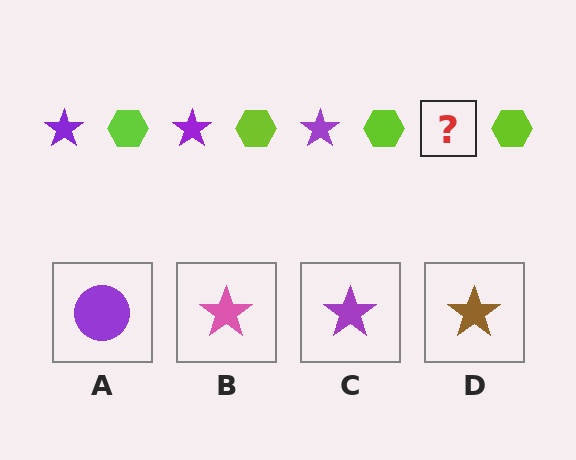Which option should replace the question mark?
Option C.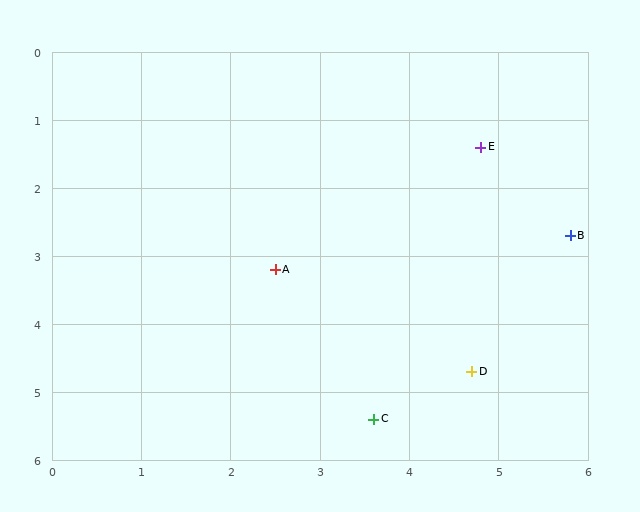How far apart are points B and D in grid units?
Points B and D are about 2.3 grid units apart.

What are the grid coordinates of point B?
Point B is at approximately (5.8, 2.7).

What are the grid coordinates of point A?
Point A is at approximately (2.5, 3.2).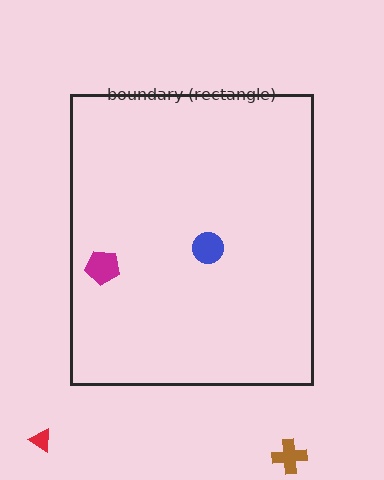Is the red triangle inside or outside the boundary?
Outside.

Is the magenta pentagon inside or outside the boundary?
Inside.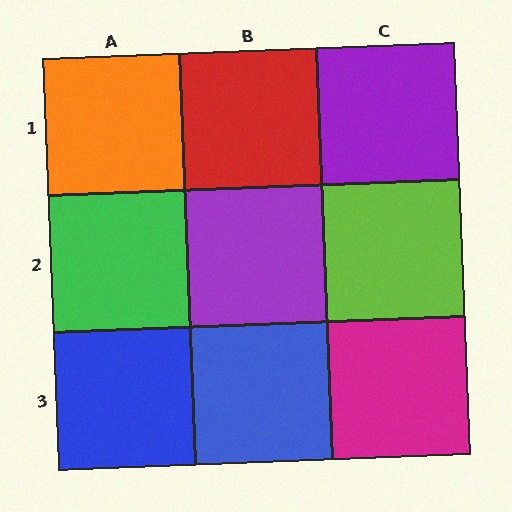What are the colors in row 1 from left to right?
Orange, red, purple.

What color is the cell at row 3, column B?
Blue.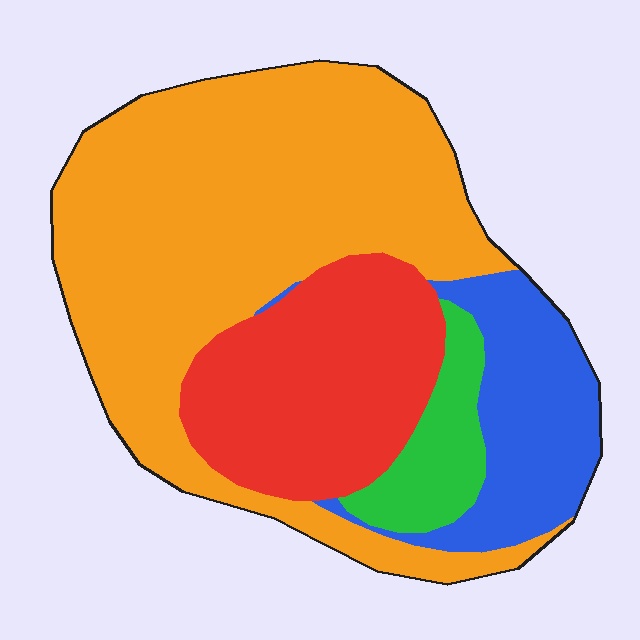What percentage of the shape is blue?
Blue covers roughly 15% of the shape.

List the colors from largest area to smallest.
From largest to smallest: orange, red, blue, green.